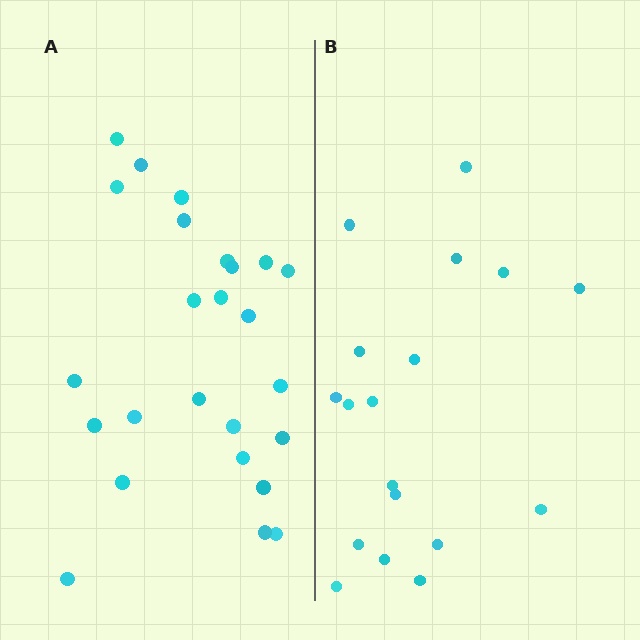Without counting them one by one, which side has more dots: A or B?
Region A (the left region) has more dots.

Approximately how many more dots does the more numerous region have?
Region A has roughly 8 or so more dots than region B.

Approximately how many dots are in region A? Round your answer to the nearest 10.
About 20 dots. (The exact count is 25, which rounds to 20.)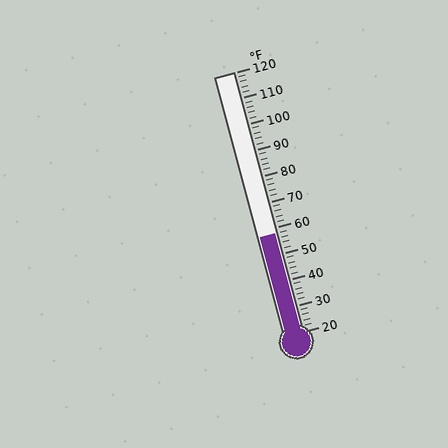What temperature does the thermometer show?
The thermometer shows approximately 58°F.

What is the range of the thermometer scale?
The thermometer scale ranges from 20°F to 120°F.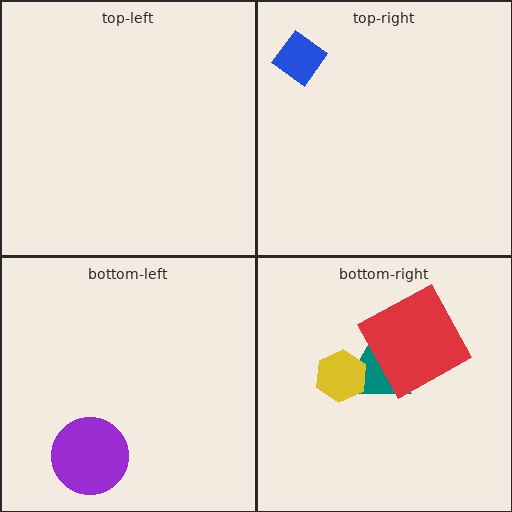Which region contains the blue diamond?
The top-right region.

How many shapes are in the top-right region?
1.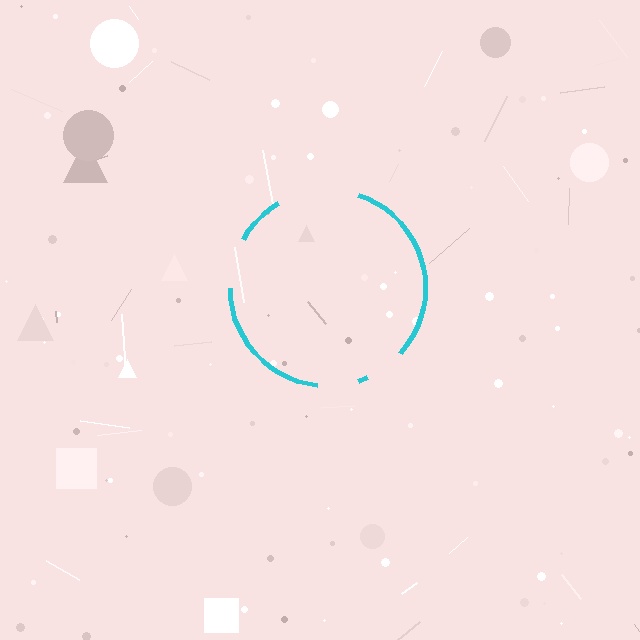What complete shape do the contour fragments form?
The contour fragments form a circle.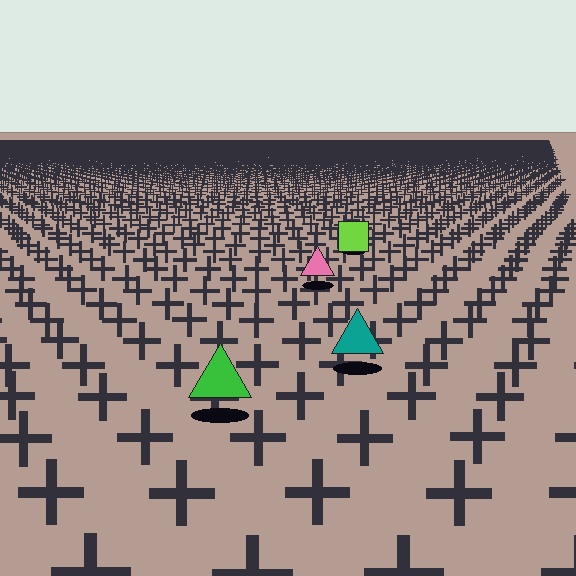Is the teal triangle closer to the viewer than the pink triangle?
Yes. The teal triangle is closer — you can tell from the texture gradient: the ground texture is coarser near it.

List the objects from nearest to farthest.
From nearest to farthest: the green triangle, the teal triangle, the pink triangle, the lime square.